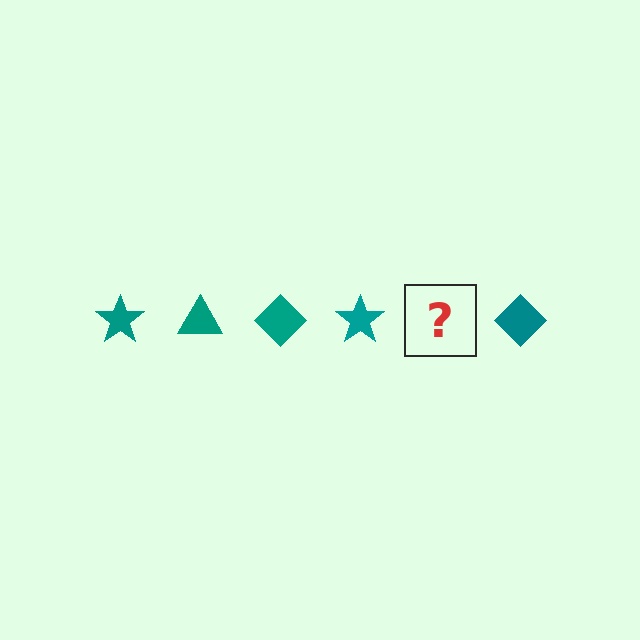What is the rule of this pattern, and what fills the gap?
The rule is that the pattern cycles through star, triangle, diamond shapes in teal. The gap should be filled with a teal triangle.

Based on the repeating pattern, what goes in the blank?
The blank should be a teal triangle.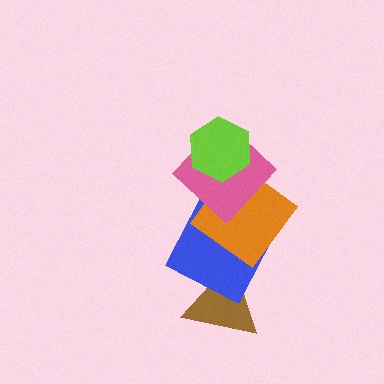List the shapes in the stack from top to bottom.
From top to bottom: the lime hexagon, the pink diamond, the orange diamond, the blue square, the brown triangle.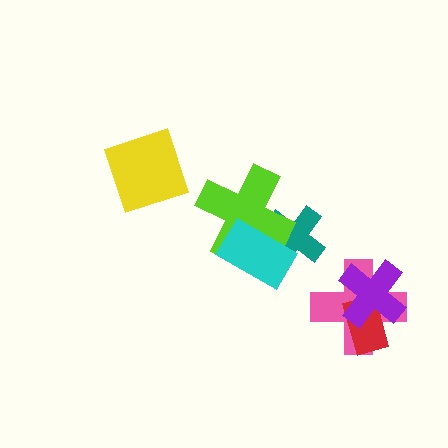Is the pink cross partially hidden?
Yes, it is partially covered by another shape.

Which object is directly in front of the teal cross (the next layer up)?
The lime cross is directly in front of the teal cross.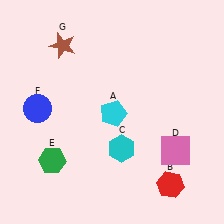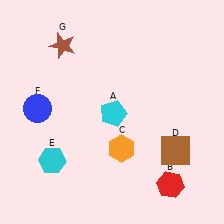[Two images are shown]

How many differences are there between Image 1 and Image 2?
There are 3 differences between the two images.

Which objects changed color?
C changed from cyan to orange. D changed from pink to brown. E changed from green to cyan.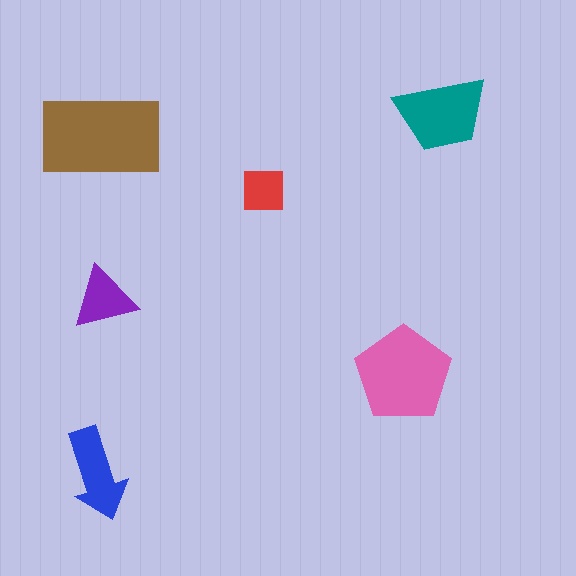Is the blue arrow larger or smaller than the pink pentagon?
Smaller.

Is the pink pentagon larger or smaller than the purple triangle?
Larger.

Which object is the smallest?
The red square.